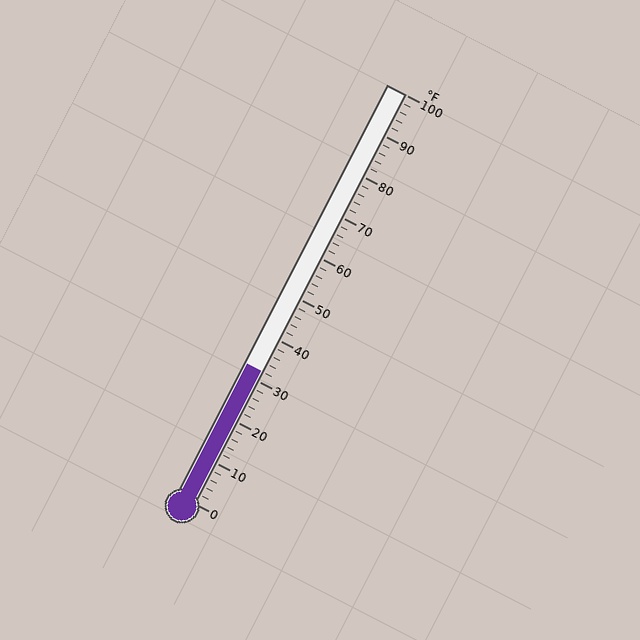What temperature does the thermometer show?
The thermometer shows approximately 32°F.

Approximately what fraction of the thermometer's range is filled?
The thermometer is filled to approximately 30% of its range.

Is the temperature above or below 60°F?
The temperature is below 60°F.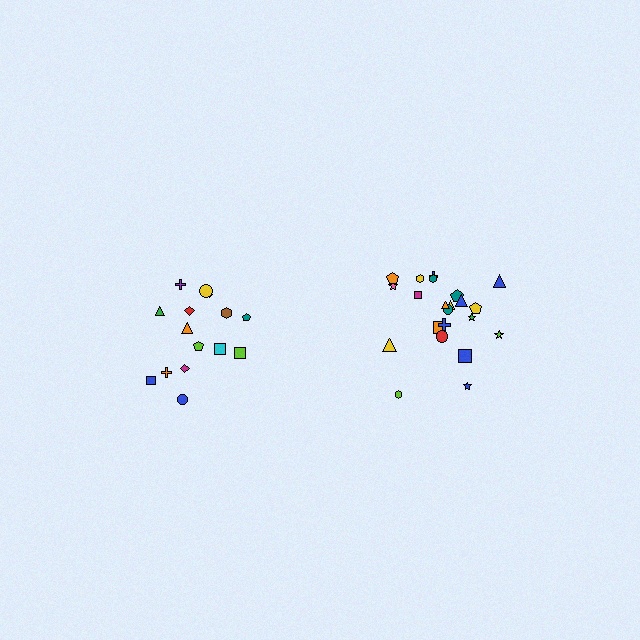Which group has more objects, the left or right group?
The right group.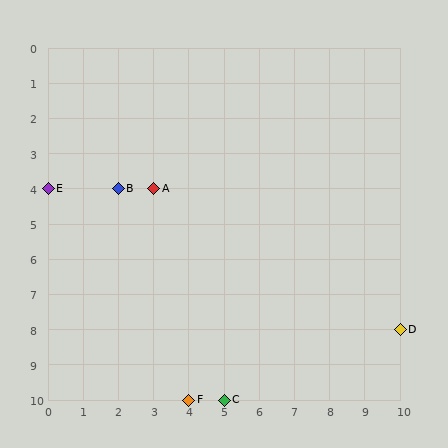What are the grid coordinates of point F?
Point F is at grid coordinates (4, 10).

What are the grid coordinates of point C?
Point C is at grid coordinates (5, 10).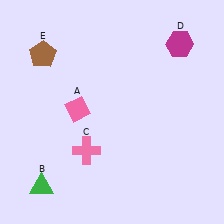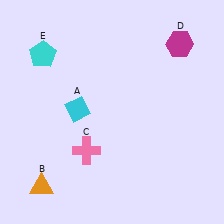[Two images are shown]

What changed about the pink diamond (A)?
In Image 1, A is pink. In Image 2, it changed to cyan.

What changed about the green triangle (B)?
In Image 1, B is green. In Image 2, it changed to orange.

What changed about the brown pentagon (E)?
In Image 1, E is brown. In Image 2, it changed to cyan.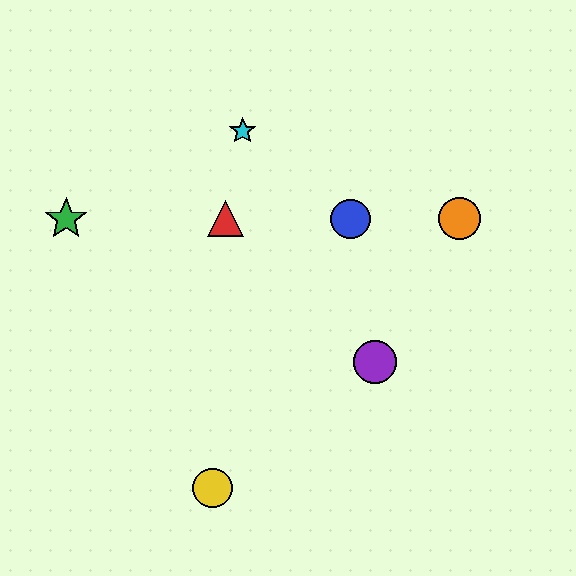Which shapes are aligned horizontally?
The red triangle, the blue circle, the green star, the orange circle are aligned horizontally.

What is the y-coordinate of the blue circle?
The blue circle is at y≈219.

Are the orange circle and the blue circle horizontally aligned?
Yes, both are at y≈219.